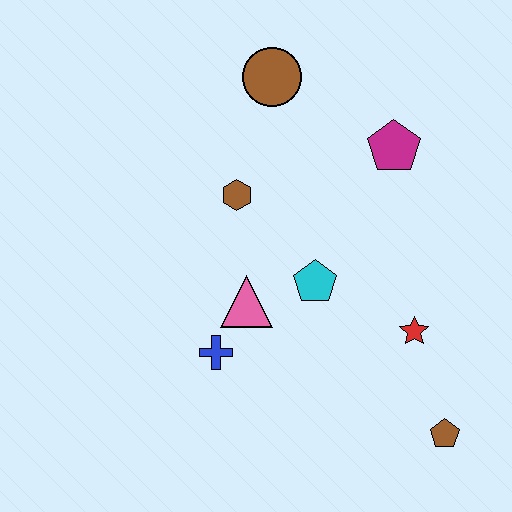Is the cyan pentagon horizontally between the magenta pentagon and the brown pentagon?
No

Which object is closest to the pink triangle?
The blue cross is closest to the pink triangle.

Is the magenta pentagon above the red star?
Yes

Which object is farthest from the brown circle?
The brown pentagon is farthest from the brown circle.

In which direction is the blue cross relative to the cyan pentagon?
The blue cross is to the left of the cyan pentagon.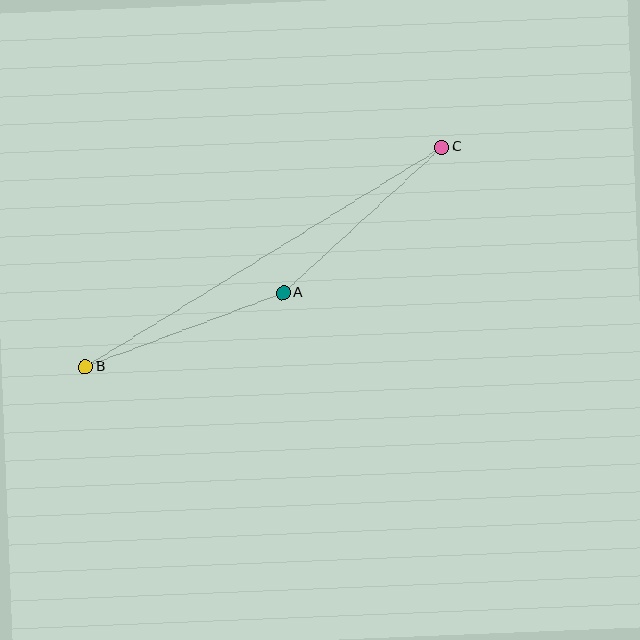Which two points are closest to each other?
Points A and B are closest to each other.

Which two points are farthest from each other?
Points B and C are farthest from each other.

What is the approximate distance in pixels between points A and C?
The distance between A and C is approximately 215 pixels.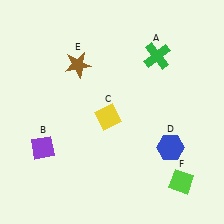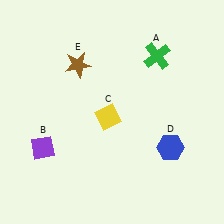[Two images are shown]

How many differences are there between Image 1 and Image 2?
There is 1 difference between the two images.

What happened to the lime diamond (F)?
The lime diamond (F) was removed in Image 2. It was in the bottom-right area of Image 1.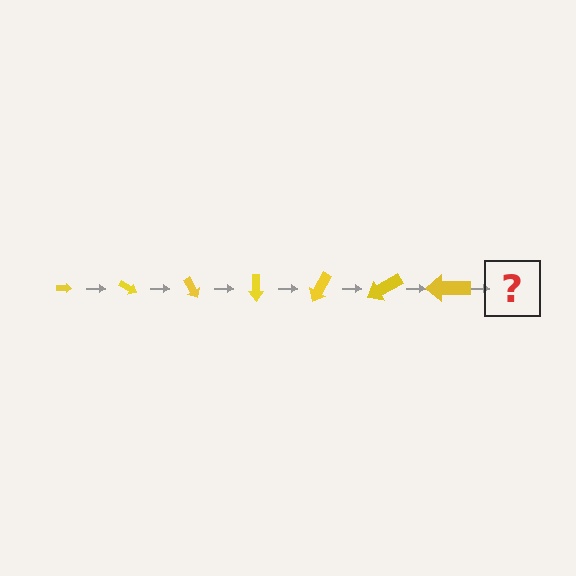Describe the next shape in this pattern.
It should be an arrow, larger than the previous one and rotated 210 degrees from the start.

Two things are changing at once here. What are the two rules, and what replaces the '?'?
The two rules are that the arrow grows larger each step and it rotates 30 degrees each step. The '?' should be an arrow, larger than the previous one and rotated 210 degrees from the start.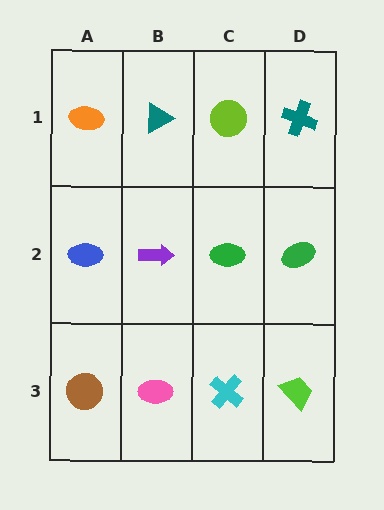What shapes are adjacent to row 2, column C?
A lime circle (row 1, column C), a cyan cross (row 3, column C), a purple arrow (row 2, column B), a green ellipse (row 2, column D).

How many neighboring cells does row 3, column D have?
2.